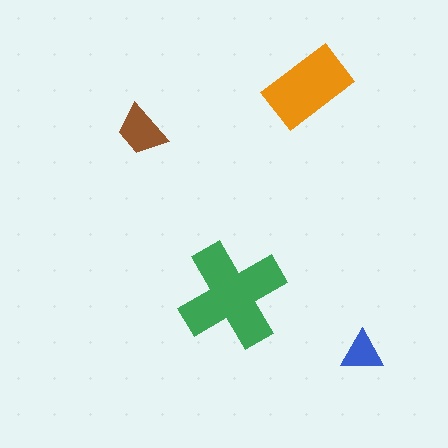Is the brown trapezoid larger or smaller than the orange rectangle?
Smaller.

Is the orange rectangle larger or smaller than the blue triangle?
Larger.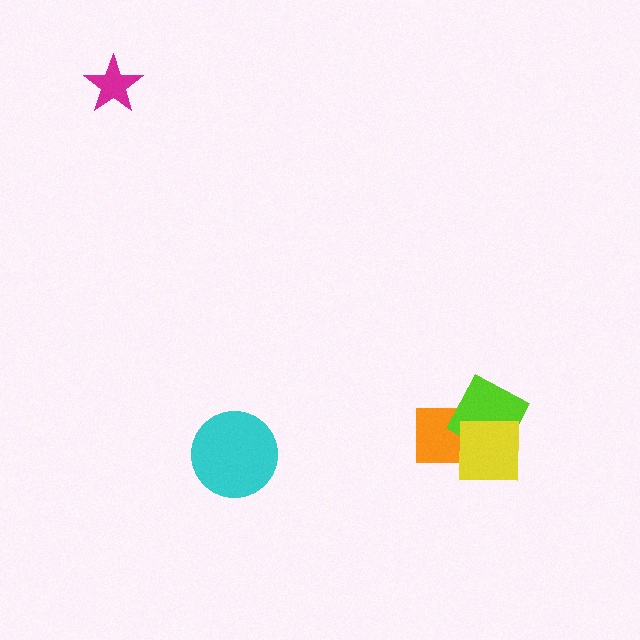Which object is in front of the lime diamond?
The yellow square is in front of the lime diamond.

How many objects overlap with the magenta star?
0 objects overlap with the magenta star.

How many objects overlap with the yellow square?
2 objects overlap with the yellow square.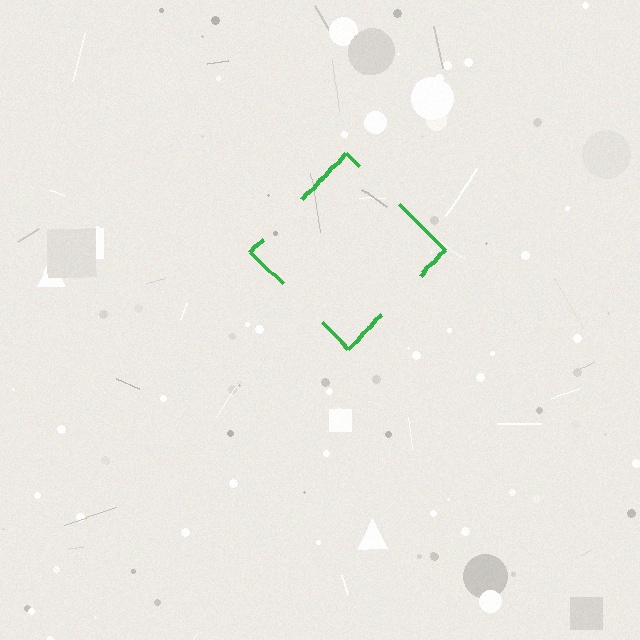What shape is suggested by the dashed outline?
The dashed outline suggests a diamond.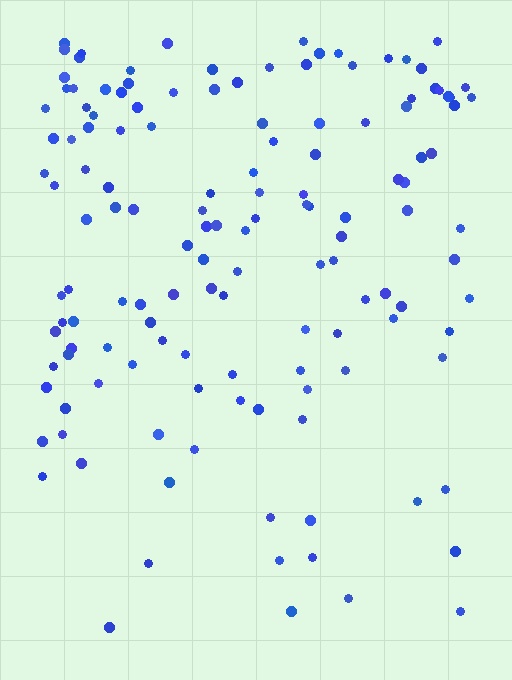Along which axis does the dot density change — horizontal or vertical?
Vertical.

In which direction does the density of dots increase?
From bottom to top, with the top side densest.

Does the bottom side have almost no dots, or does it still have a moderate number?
Still a moderate number, just noticeably fewer than the top.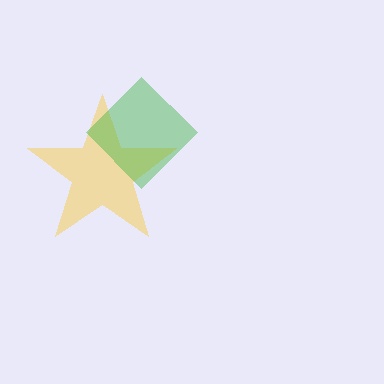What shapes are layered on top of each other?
The layered shapes are: a yellow star, a green diamond.